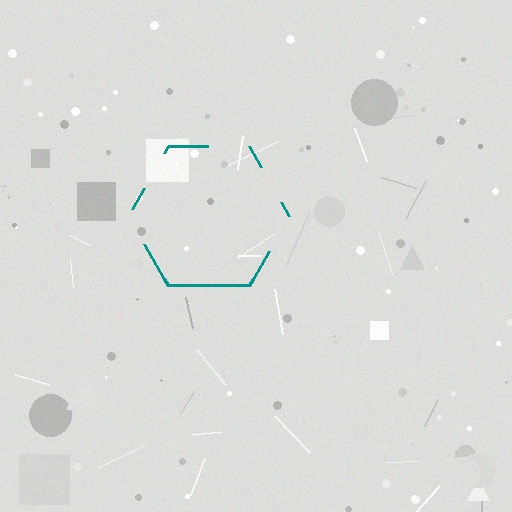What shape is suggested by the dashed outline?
The dashed outline suggests a hexagon.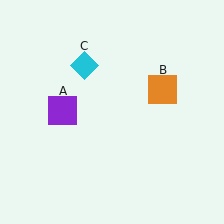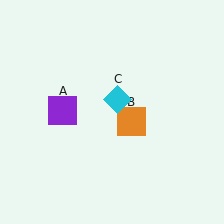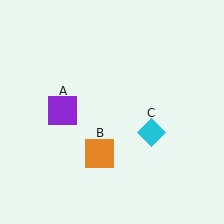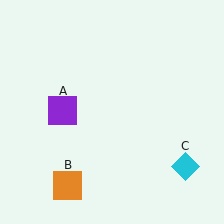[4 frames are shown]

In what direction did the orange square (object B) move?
The orange square (object B) moved down and to the left.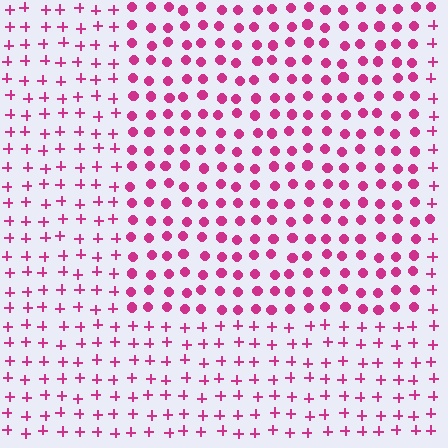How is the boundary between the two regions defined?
The boundary is defined by a change in element shape: circles inside vs. plus signs outside. All elements share the same color and spacing.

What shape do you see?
I see a rectangle.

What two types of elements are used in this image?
The image uses circles inside the rectangle region and plus signs outside it.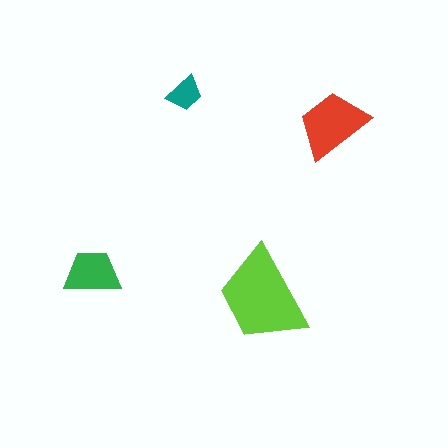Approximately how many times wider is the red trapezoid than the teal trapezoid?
About 2 times wider.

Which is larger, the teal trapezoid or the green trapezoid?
The green one.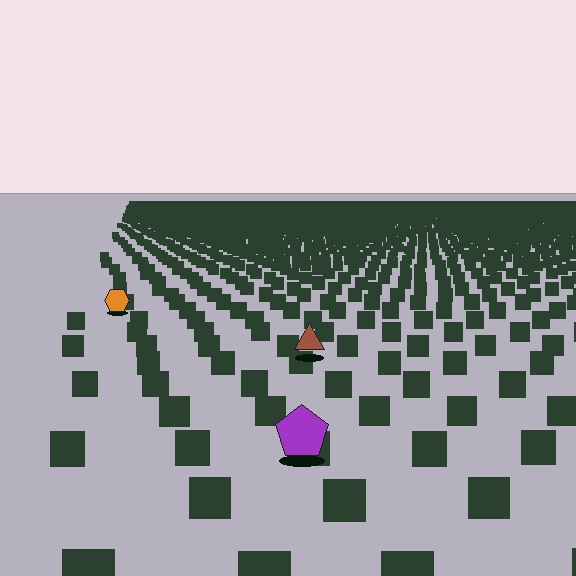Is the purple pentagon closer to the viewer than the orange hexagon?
Yes. The purple pentagon is closer — you can tell from the texture gradient: the ground texture is coarser near it.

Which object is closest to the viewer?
The purple pentagon is closest. The texture marks near it are larger and more spread out.